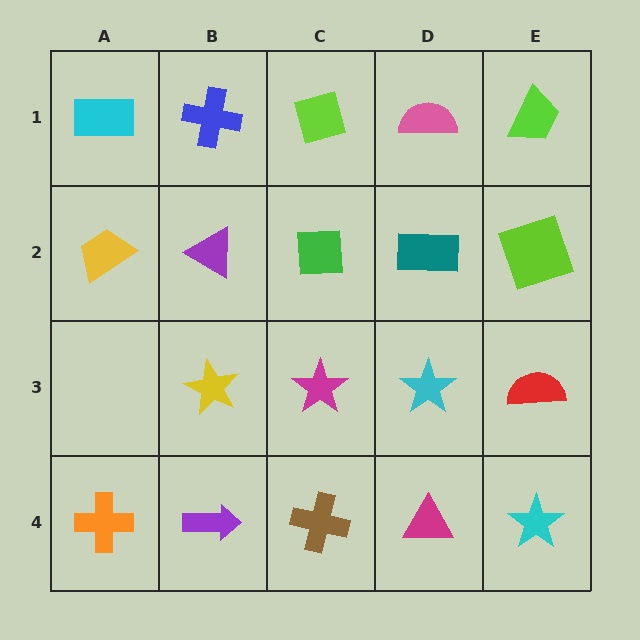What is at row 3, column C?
A magenta star.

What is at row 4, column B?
A purple arrow.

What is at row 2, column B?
A purple triangle.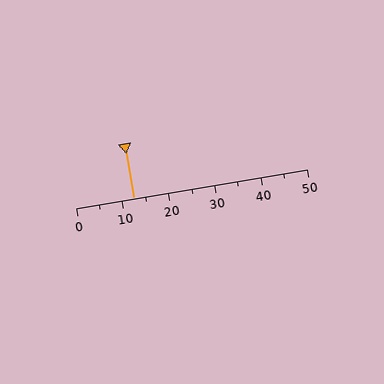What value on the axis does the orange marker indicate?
The marker indicates approximately 12.5.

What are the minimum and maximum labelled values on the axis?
The axis runs from 0 to 50.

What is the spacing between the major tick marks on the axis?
The major ticks are spaced 10 apart.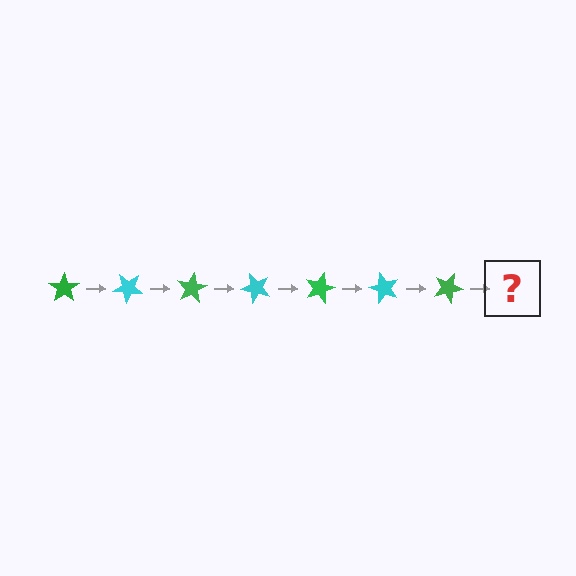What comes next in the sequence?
The next element should be a cyan star, rotated 280 degrees from the start.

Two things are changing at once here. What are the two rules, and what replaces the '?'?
The two rules are that it rotates 40 degrees each step and the color cycles through green and cyan. The '?' should be a cyan star, rotated 280 degrees from the start.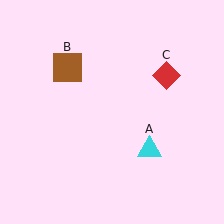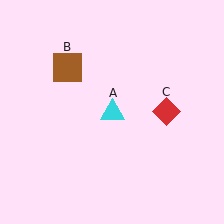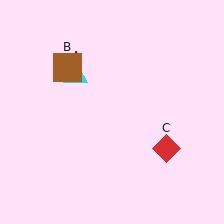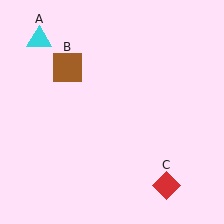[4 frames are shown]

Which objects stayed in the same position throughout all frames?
Brown square (object B) remained stationary.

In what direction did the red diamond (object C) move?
The red diamond (object C) moved down.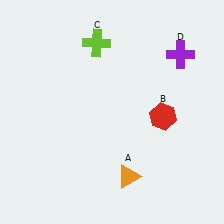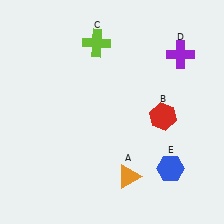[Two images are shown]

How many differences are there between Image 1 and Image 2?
There is 1 difference between the two images.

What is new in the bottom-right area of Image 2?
A blue hexagon (E) was added in the bottom-right area of Image 2.